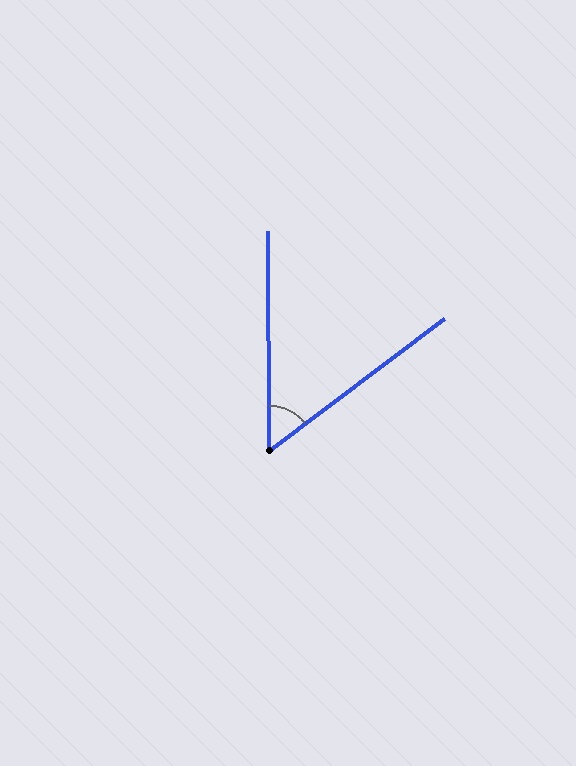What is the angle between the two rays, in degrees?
Approximately 53 degrees.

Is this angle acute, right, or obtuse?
It is acute.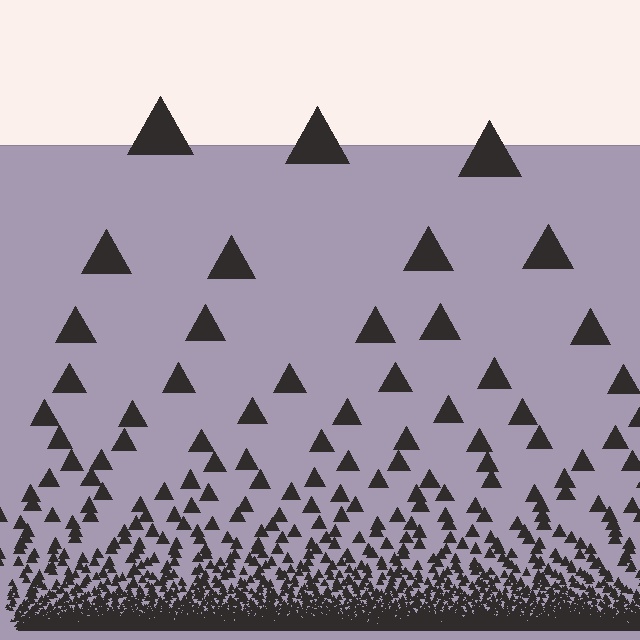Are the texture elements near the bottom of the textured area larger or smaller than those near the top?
Smaller. The gradient is inverted — elements near the bottom are smaller and denser.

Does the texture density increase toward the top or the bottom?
Density increases toward the bottom.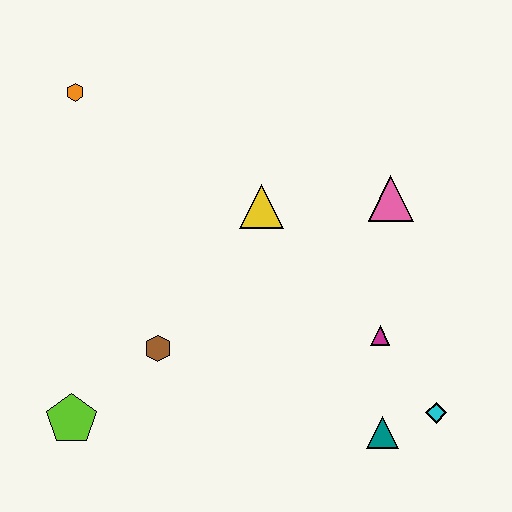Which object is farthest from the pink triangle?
The lime pentagon is farthest from the pink triangle.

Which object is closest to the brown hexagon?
The lime pentagon is closest to the brown hexagon.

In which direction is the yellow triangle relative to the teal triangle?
The yellow triangle is above the teal triangle.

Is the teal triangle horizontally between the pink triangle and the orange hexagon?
Yes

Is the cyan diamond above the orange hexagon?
No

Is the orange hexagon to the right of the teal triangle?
No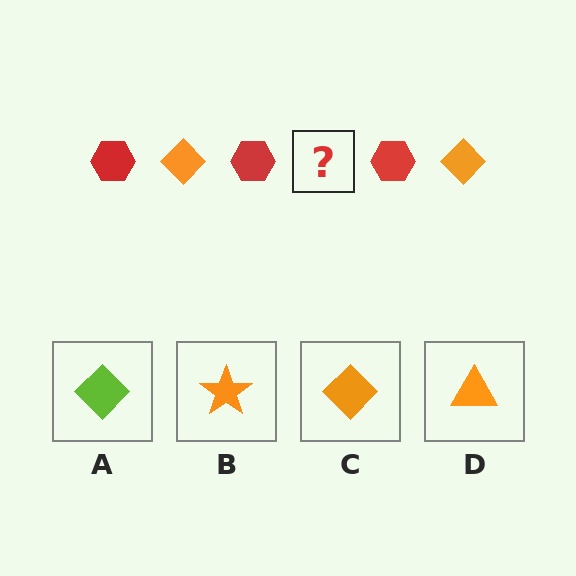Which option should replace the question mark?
Option C.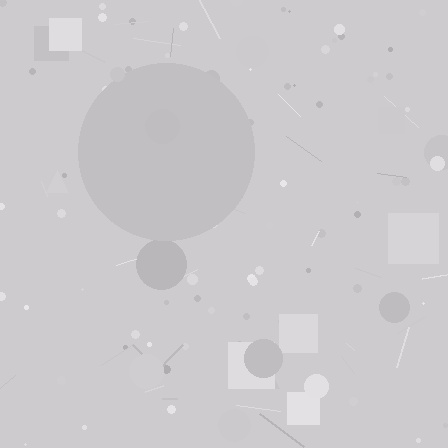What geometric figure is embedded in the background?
A circle is embedded in the background.